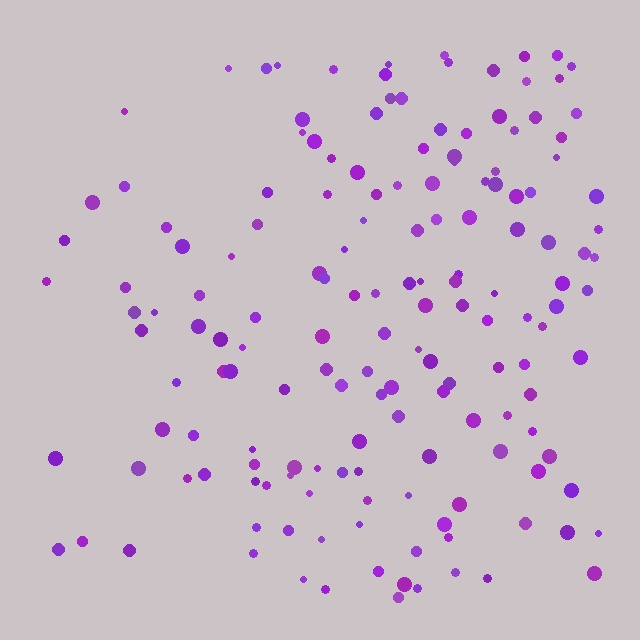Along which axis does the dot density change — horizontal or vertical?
Horizontal.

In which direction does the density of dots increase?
From left to right, with the right side densest.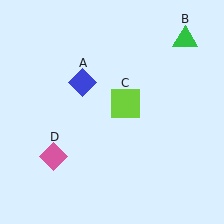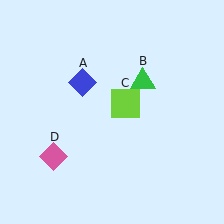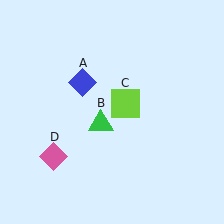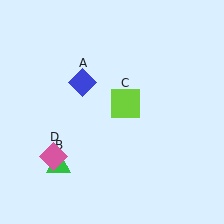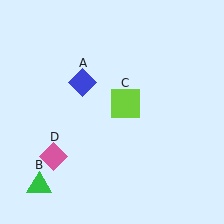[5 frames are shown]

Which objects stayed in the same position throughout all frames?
Blue diamond (object A) and lime square (object C) and pink diamond (object D) remained stationary.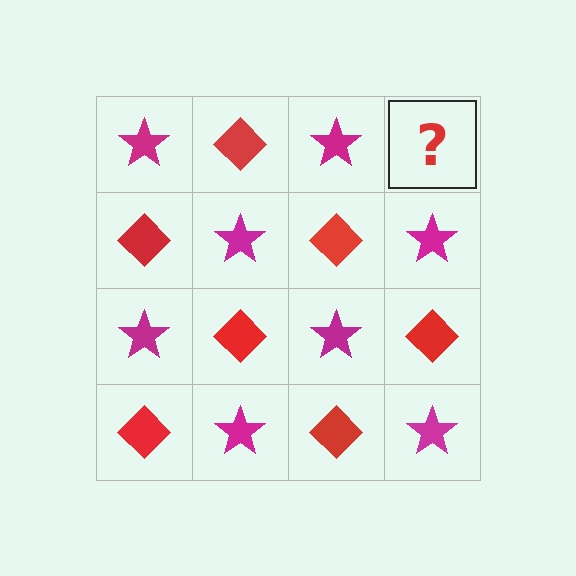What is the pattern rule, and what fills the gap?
The rule is that it alternates magenta star and red diamond in a checkerboard pattern. The gap should be filled with a red diamond.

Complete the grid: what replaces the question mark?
The question mark should be replaced with a red diamond.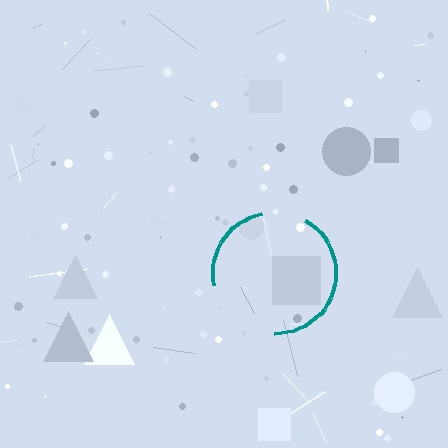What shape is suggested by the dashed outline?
The dashed outline suggests a circle.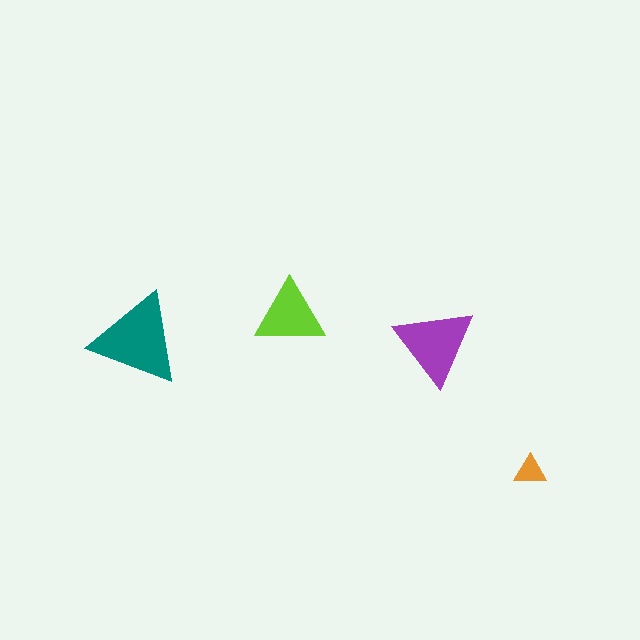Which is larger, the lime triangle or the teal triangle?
The teal one.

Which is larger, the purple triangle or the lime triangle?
The purple one.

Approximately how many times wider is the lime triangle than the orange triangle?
About 2 times wider.